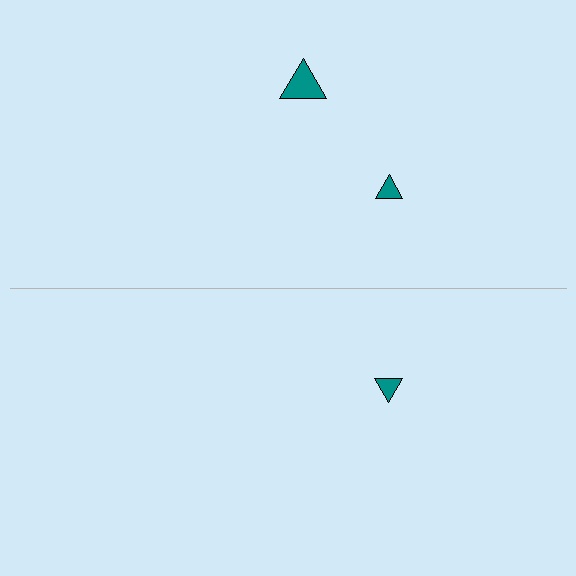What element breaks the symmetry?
A teal triangle is missing from the bottom side.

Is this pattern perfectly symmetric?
No, the pattern is not perfectly symmetric. A teal triangle is missing from the bottom side.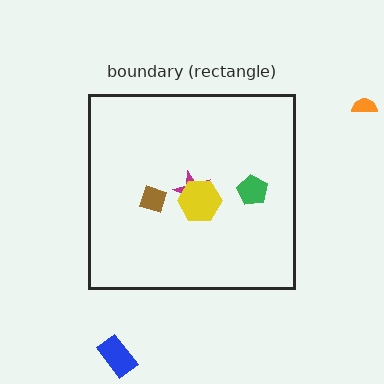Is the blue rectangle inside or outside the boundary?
Outside.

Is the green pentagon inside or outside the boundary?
Inside.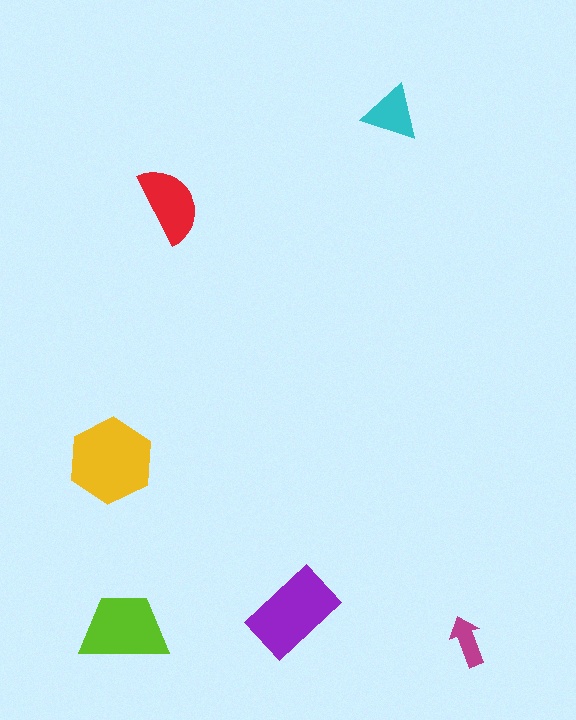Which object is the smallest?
The magenta arrow.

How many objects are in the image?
There are 6 objects in the image.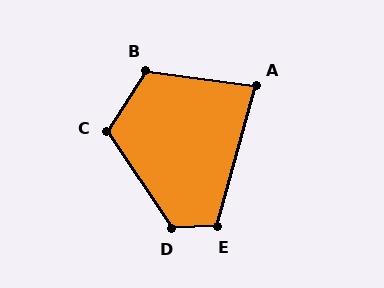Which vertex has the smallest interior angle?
A, at approximately 83 degrees.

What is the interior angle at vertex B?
Approximately 115 degrees (obtuse).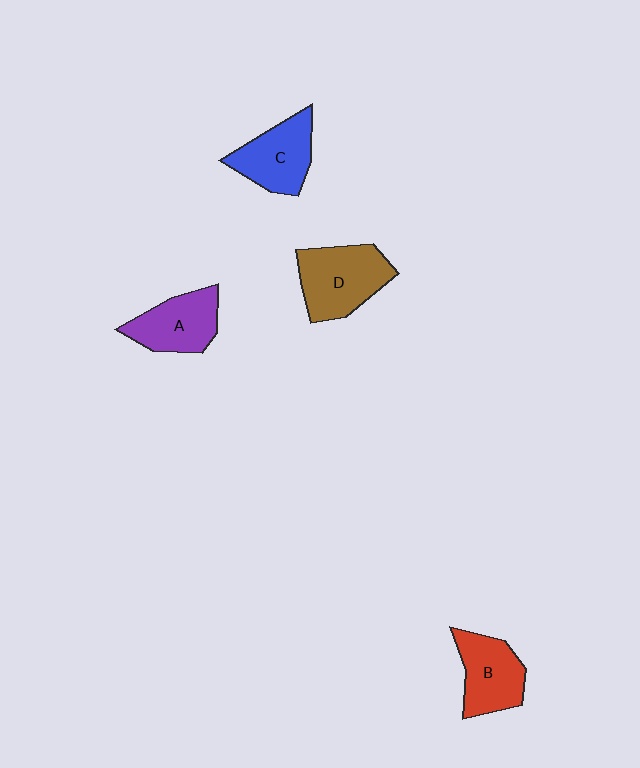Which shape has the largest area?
Shape D (brown).